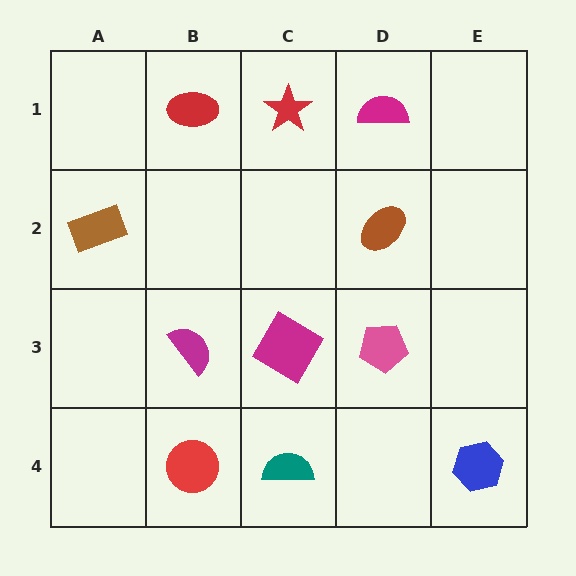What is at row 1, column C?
A red star.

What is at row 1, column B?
A red ellipse.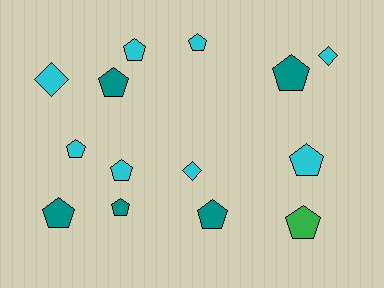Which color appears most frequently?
Cyan, with 8 objects.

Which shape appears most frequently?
Pentagon, with 11 objects.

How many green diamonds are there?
There are no green diamonds.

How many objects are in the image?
There are 14 objects.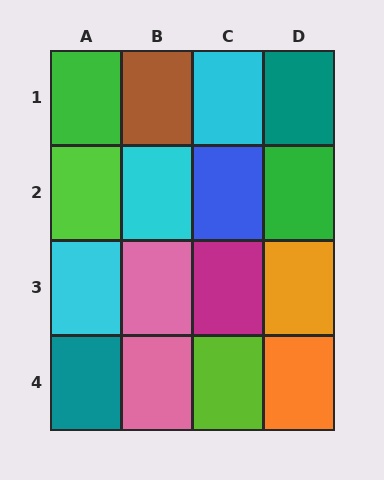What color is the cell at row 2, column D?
Green.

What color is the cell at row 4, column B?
Pink.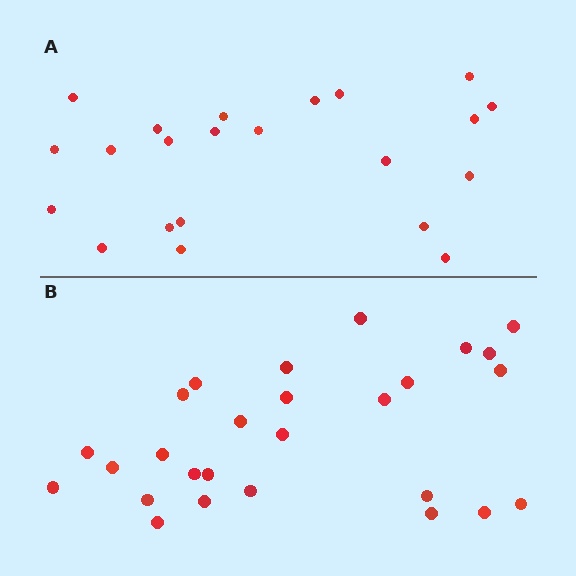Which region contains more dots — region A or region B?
Region B (the bottom region) has more dots.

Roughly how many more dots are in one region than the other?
Region B has about 5 more dots than region A.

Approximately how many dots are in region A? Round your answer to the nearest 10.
About 20 dots. (The exact count is 22, which rounds to 20.)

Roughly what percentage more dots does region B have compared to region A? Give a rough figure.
About 25% more.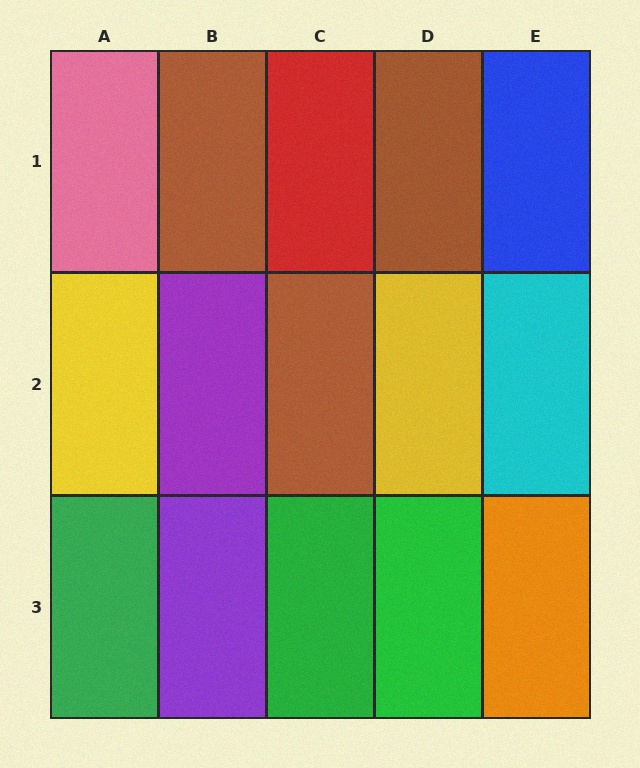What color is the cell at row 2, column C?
Brown.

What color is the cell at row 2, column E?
Cyan.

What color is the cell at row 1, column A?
Pink.